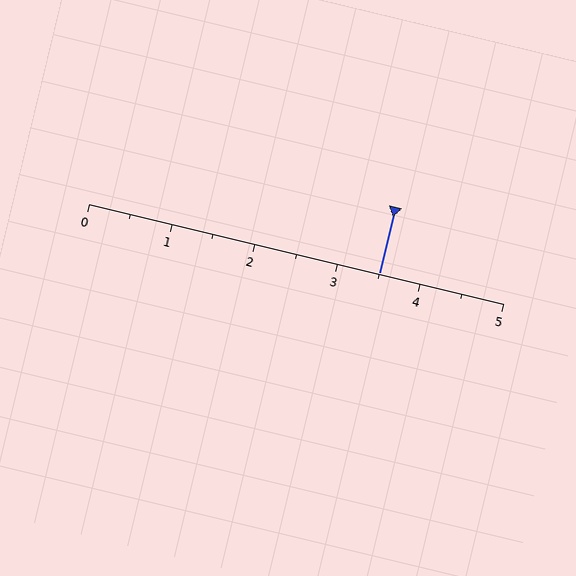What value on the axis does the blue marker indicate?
The marker indicates approximately 3.5.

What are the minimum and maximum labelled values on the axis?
The axis runs from 0 to 5.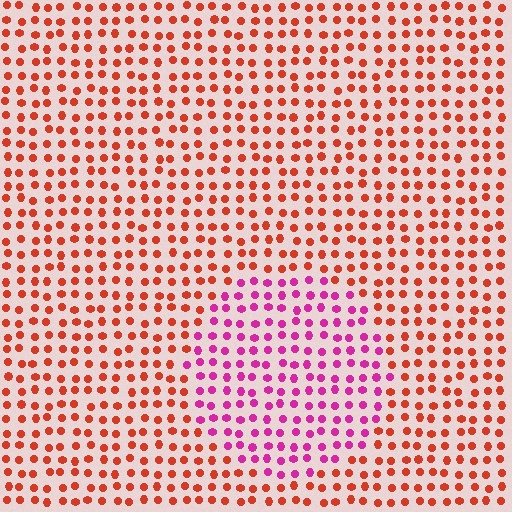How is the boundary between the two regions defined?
The boundary is defined purely by a slight shift in hue (about 50 degrees). Spacing, size, and orientation are identical on both sides.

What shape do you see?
I see a circle.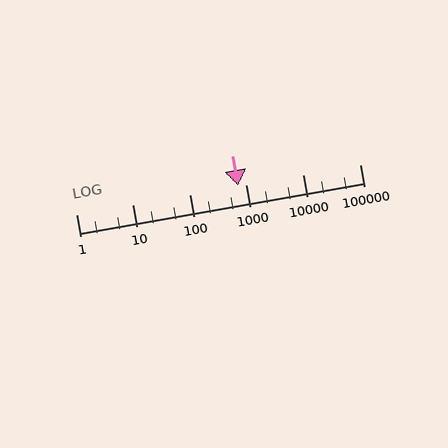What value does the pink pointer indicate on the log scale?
The pointer indicates approximately 730.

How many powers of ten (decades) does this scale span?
The scale spans 5 decades, from 1 to 100000.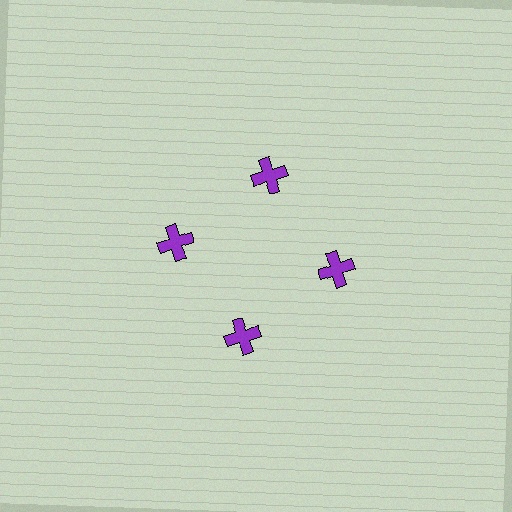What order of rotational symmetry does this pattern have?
This pattern has 4-fold rotational symmetry.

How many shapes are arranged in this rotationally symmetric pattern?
There are 4 shapes, arranged in 4 groups of 1.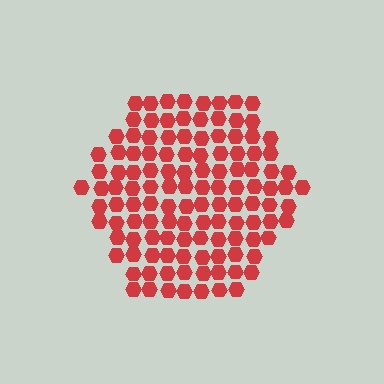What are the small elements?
The small elements are hexagons.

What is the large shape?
The large shape is a hexagon.